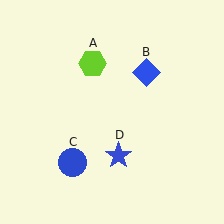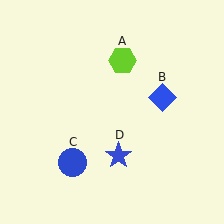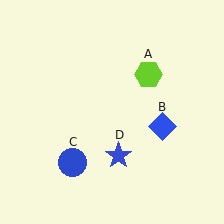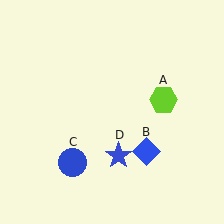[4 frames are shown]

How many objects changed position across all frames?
2 objects changed position: lime hexagon (object A), blue diamond (object B).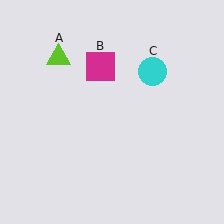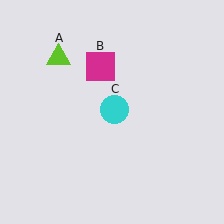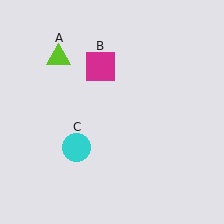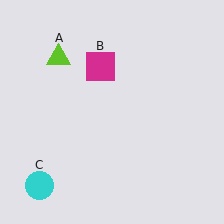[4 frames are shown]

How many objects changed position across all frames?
1 object changed position: cyan circle (object C).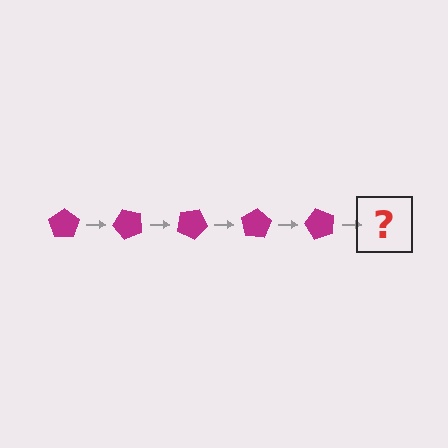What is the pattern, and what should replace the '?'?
The pattern is that the pentagon rotates 50 degrees each step. The '?' should be a magenta pentagon rotated 250 degrees.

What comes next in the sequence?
The next element should be a magenta pentagon rotated 250 degrees.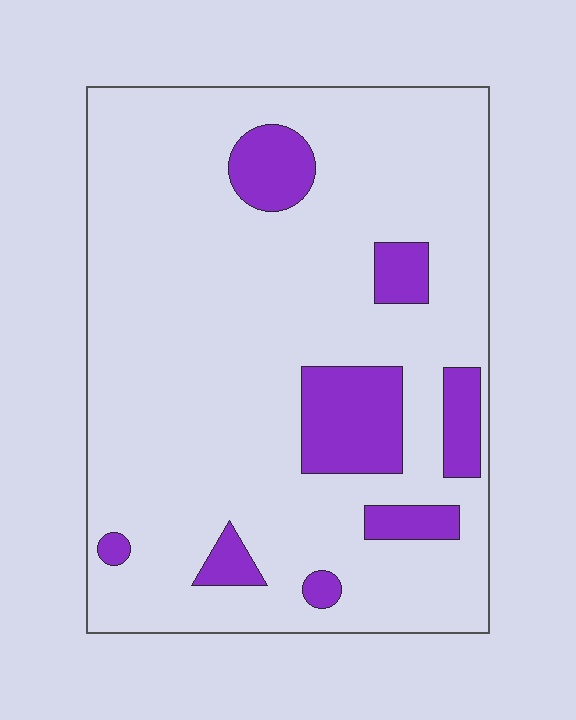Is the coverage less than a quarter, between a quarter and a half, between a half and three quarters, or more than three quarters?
Less than a quarter.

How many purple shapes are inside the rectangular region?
8.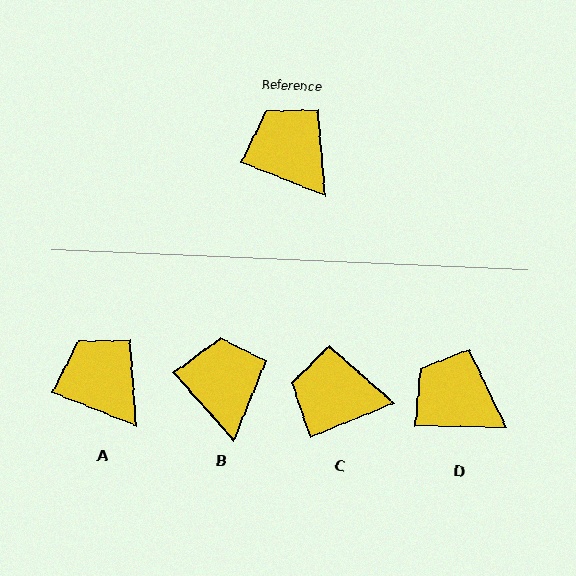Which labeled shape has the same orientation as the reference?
A.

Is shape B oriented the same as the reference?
No, it is off by about 27 degrees.